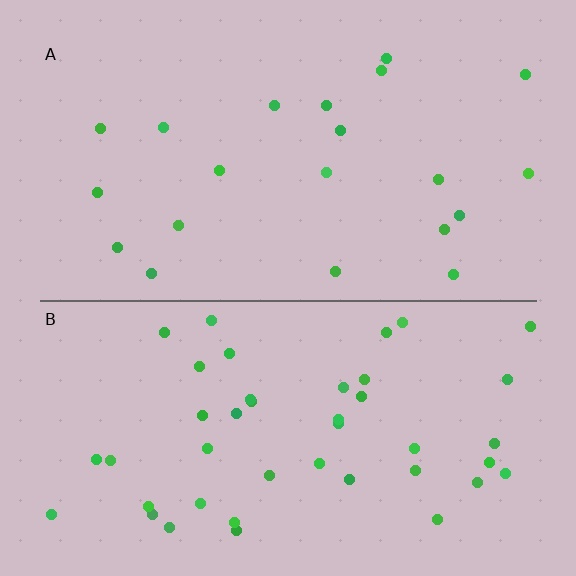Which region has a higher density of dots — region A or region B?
B (the bottom).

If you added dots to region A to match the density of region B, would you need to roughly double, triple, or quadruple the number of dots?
Approximately double.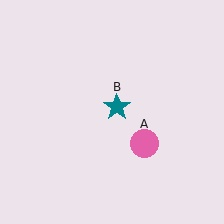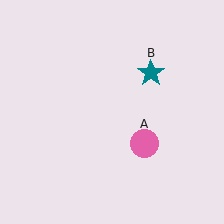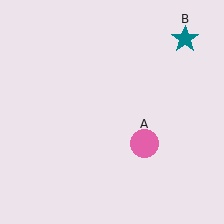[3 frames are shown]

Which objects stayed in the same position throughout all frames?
Pink circle (object A) remained stationary.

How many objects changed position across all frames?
1 object changed position: teal star (object B).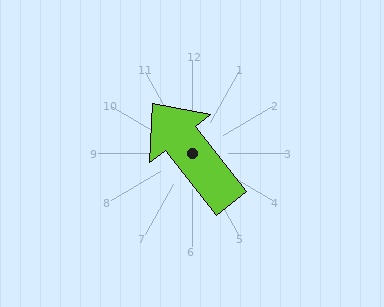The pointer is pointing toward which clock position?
Roughly 11 o'clock.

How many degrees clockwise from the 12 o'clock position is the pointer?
Approximately 321 degrees.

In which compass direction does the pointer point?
Northwest.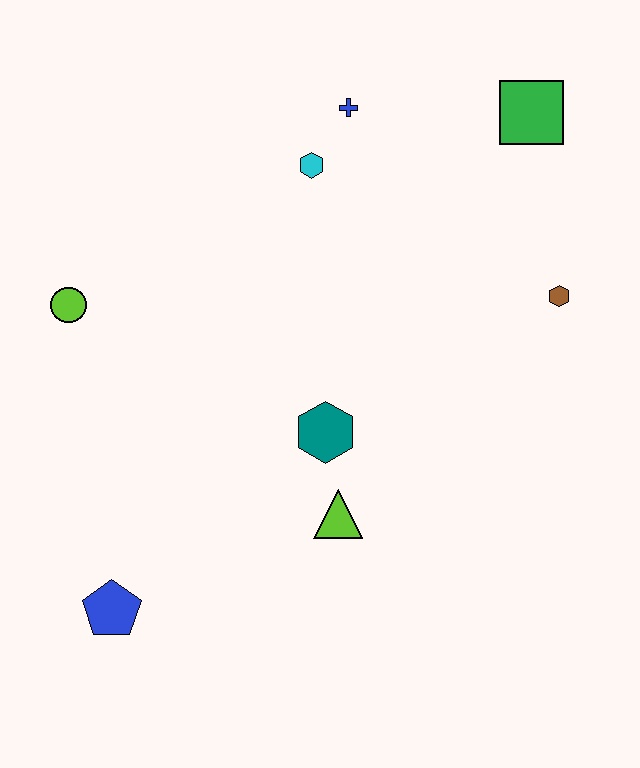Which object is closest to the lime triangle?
The teal hexagon is closest to the lime triangle.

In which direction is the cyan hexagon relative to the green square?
The cyan hexagon is to the left of the green square.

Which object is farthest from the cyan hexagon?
The blue pentagon is farthest from the cyan hexagon.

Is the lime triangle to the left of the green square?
Yes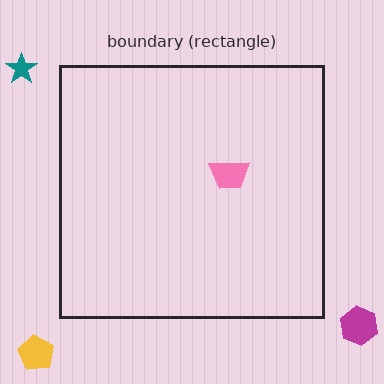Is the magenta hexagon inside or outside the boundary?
Outside.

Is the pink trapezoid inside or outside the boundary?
Inside.